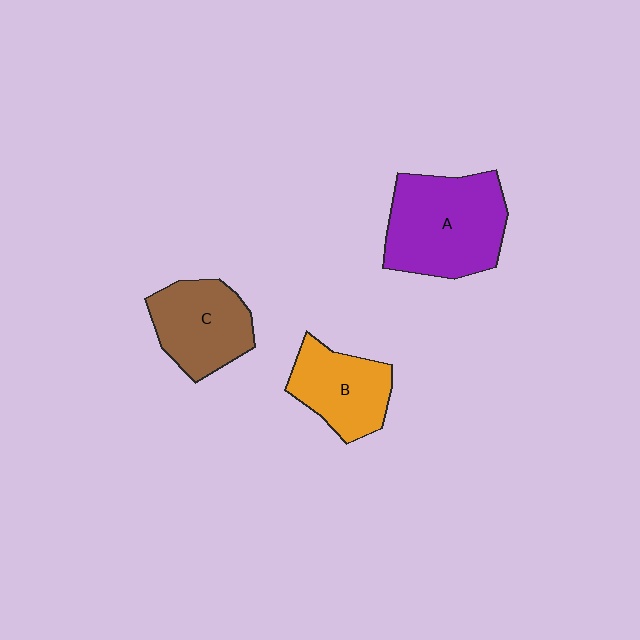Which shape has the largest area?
Shape A (purple).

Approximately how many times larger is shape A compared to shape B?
Approximately 1.5 times.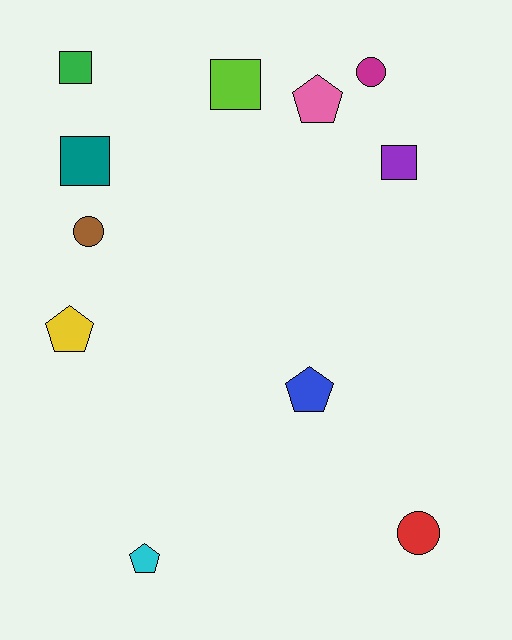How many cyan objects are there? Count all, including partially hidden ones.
There is 1 cyan object.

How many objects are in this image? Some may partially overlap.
There are 11 objects.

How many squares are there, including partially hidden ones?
There are 4 squares.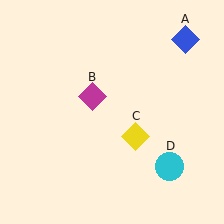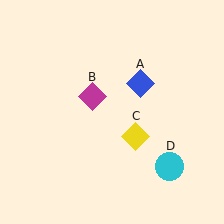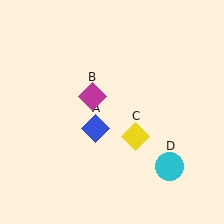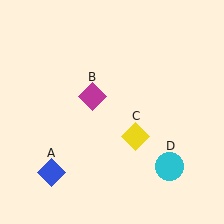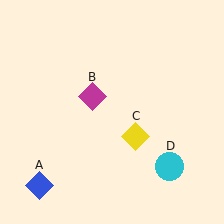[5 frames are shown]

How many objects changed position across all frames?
1 object changed position: blue diamond (object A).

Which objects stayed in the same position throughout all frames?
Magenta diamond (object B) and yellow diamond (object C) and cyan circle (object D) remained stationary.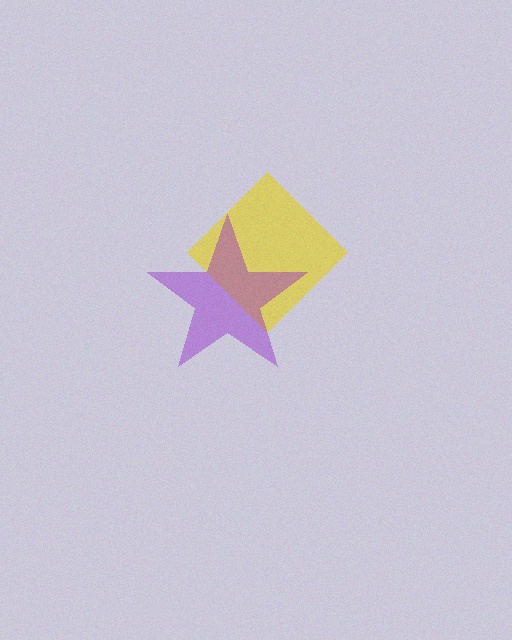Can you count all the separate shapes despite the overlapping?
Yes, there are 2 separate shapes.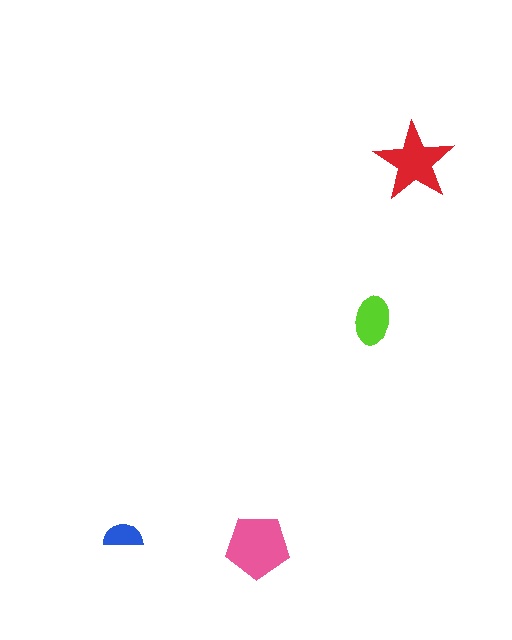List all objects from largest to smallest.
The pink pentagon, the red star, the lime ellipse, the blue semicircle.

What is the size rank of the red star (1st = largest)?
2nd.